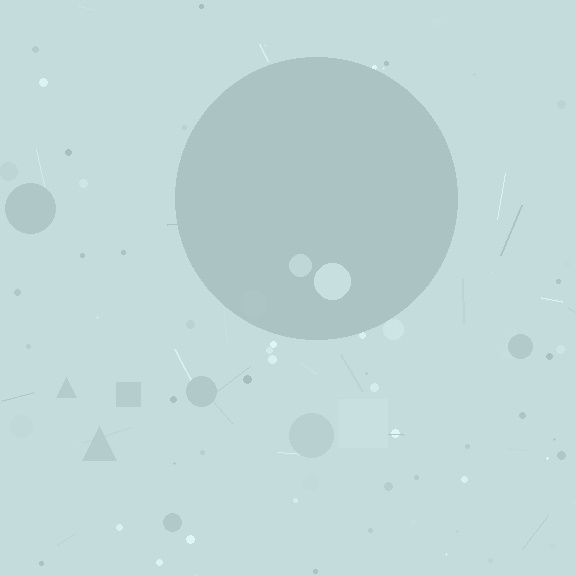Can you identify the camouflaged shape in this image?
The camouflaged shape is a circle.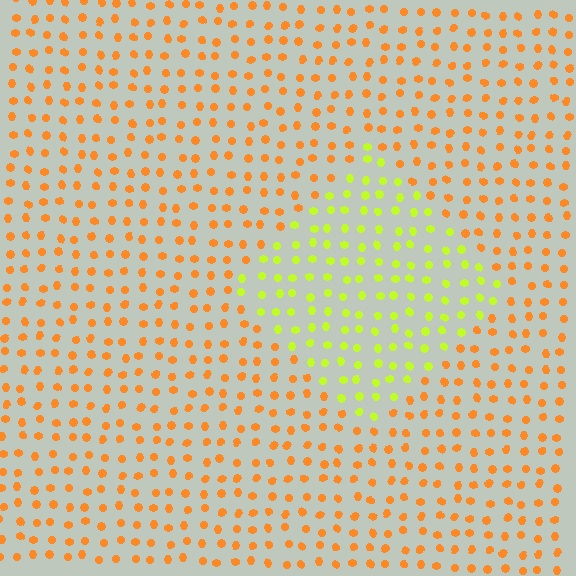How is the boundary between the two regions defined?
The boundary is defined purely by a slight shift in hue (about 50 degrees). Spacing, size, and orientation are identical on both sides.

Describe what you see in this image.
The image is filled with small orange elements in a uniform arrangement. A diamond-shaped region is visible where the elements are tinted to a slightly different hue, forming a subtle color boundary.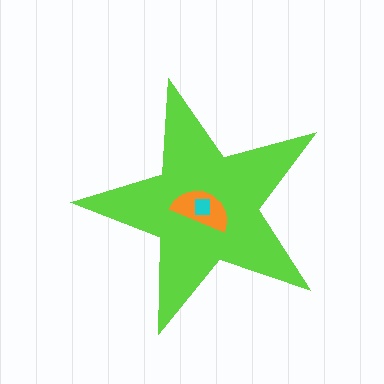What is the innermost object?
The cyan square.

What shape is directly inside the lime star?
The orange semicircle.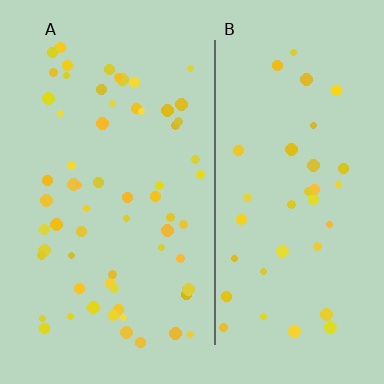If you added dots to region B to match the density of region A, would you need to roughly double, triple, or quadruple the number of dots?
Approximately double.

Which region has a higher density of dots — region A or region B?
A (the left).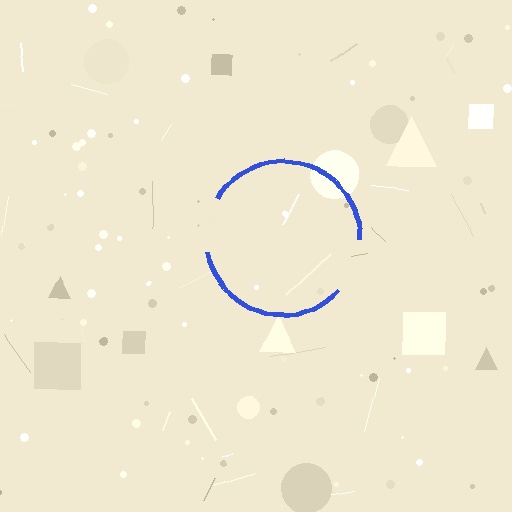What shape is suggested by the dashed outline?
The dashed outline suggests a circle.